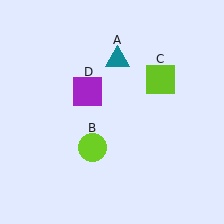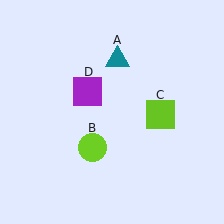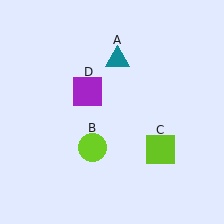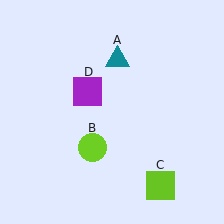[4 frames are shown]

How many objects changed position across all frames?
1 object changed position: lime square (object C).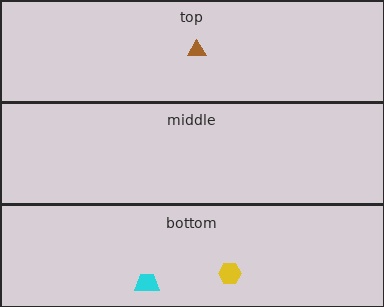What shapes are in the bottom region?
The cyan trapezoid, the yellow hexagon.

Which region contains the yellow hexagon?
The bottom region.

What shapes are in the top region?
The brown triangle.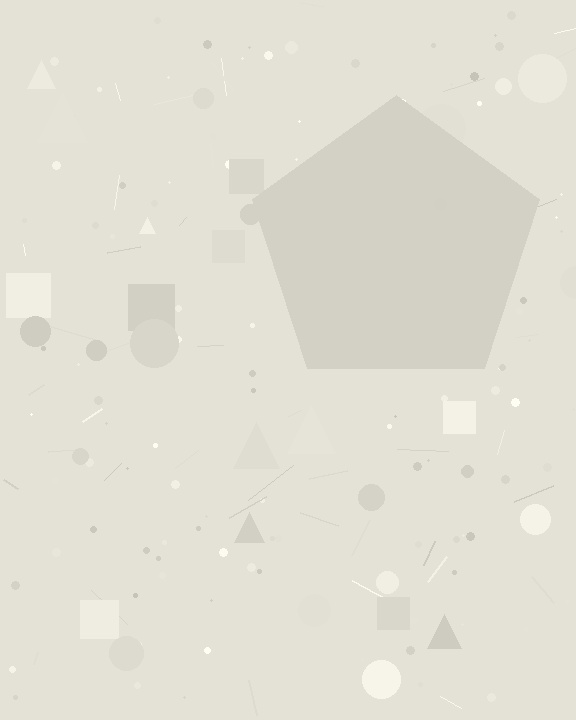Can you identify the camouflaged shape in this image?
The camouflaged shape is a pentagon.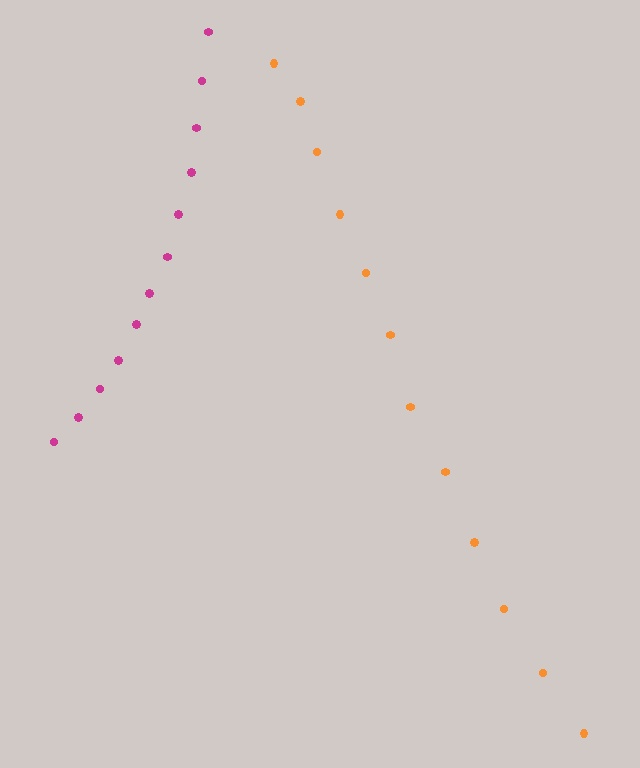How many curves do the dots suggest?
There are 2 distinct paths.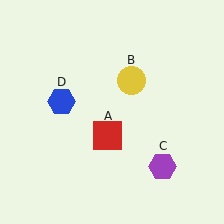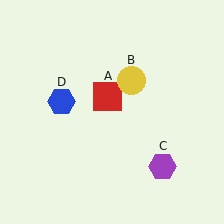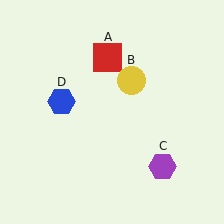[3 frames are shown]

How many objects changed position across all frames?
1 object changed position: red square (object A).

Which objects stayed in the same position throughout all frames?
Yellow circle (object B) and purple hexagon (object C) and blue hexagon (object D) remained stationary.